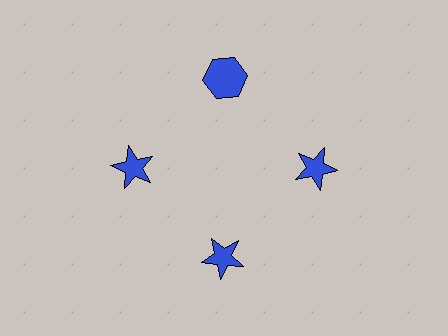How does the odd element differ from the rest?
It has a different shape: hexagon instead of star.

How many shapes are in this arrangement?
There are 4 shapes arranged in a ring pattern.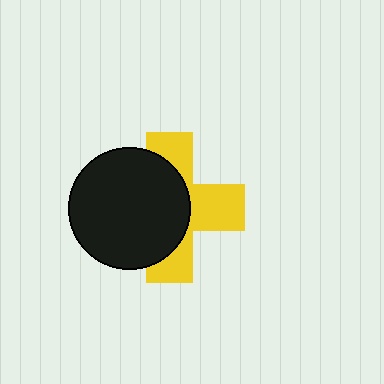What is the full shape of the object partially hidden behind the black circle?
The partially hidden object is a yellow cross.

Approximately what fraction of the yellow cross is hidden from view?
Roughly 53% of the yellow cross is hidden behind the black circle.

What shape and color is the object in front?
The object in front is a black circle.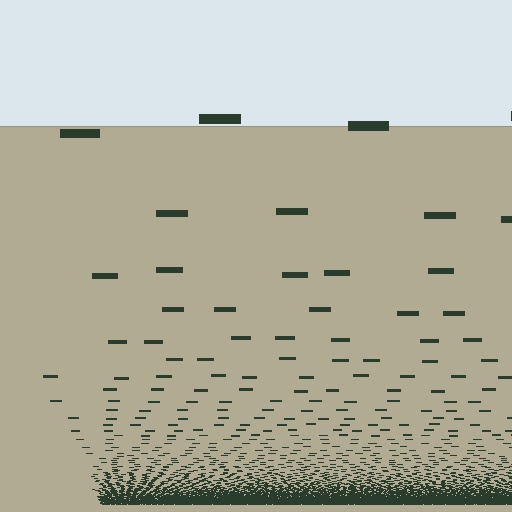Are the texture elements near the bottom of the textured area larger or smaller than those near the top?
Smaller. The gradient is inverted — elements near the bottom are smaller and denser.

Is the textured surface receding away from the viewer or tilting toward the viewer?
The surface appears to tilt toward the viewer. Texture elements get larger and sparser toward the top.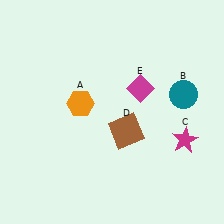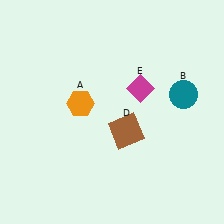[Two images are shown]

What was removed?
The magenta star (C) was removed in Image 2.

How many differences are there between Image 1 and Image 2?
There is 1 difference between the two images.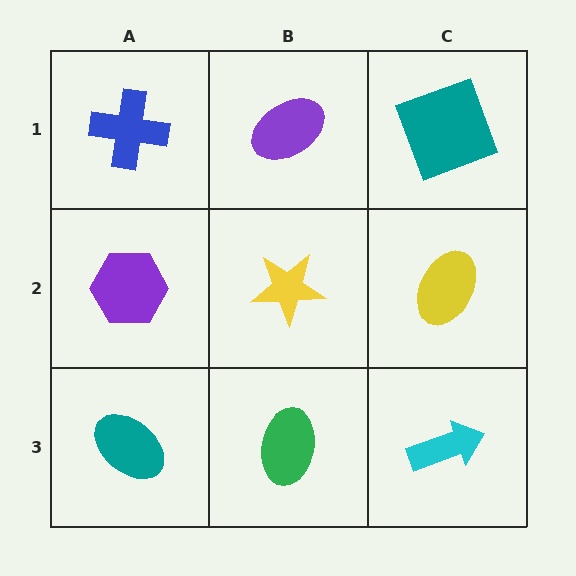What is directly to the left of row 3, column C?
A green ellipse.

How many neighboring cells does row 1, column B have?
3.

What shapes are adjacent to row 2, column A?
A blue cross (row 1, column A), a teal ellipse (row 3, column A), a yellow star (row 2, column B).